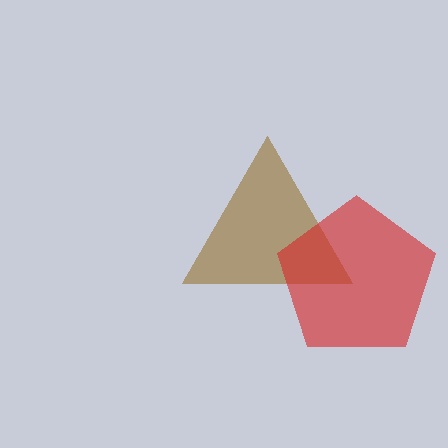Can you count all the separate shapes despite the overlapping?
Yes, there are 2 separate shapes.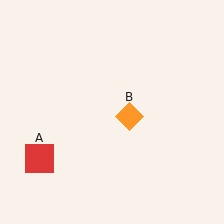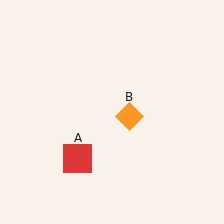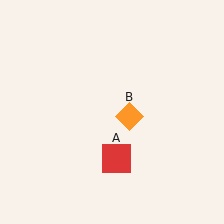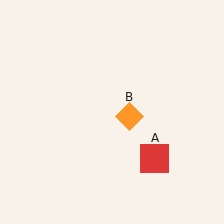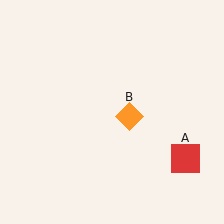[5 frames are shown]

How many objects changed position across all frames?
1 object changed position: red square (object A).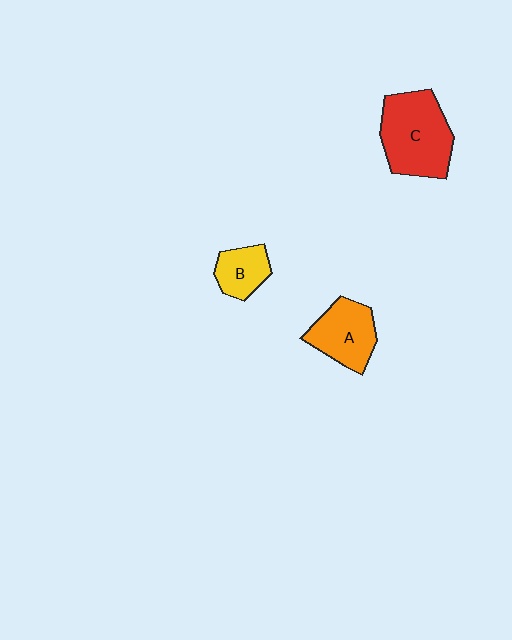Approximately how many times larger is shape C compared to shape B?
Approximately 2.3 times.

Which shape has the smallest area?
Shape B (yellow).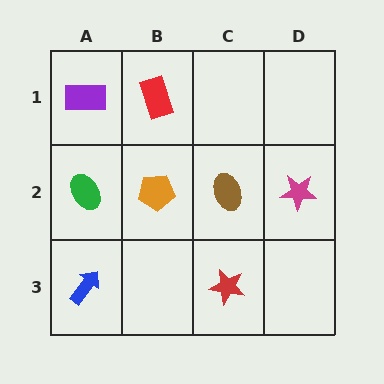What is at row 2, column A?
A green ellipse.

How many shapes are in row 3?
2 shapes.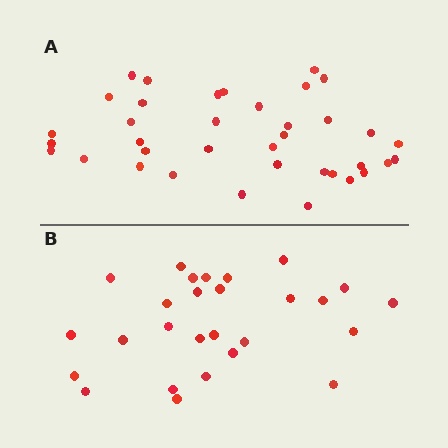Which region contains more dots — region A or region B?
Region A (the top region) has more dots.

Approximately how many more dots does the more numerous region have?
Region A has roughly 10 or so more dots than region B.